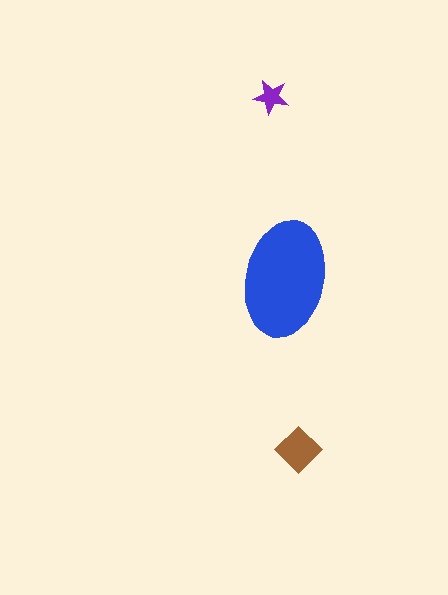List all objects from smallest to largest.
The purple star, the brown diamond, the blue ellipse.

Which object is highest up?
The purple star is topmost.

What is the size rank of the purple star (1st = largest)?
3rd.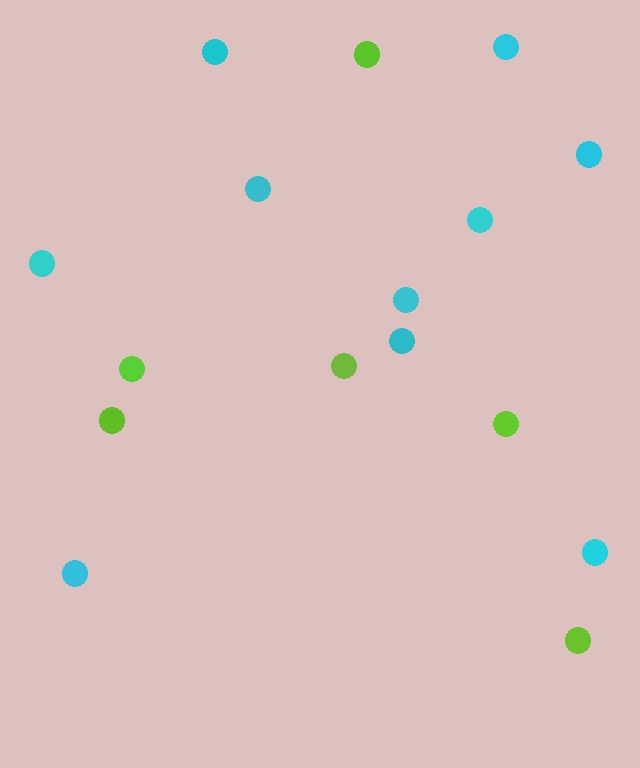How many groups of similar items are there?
There are 2 groups: one group of lime circles (6) and one group of cyan circles (10).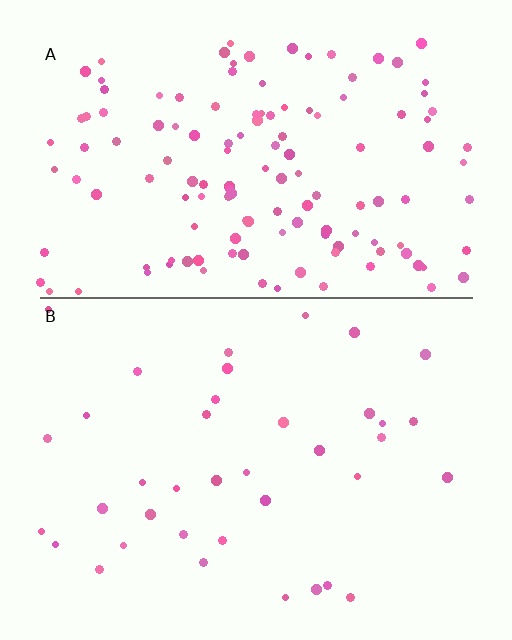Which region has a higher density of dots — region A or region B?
A (the top).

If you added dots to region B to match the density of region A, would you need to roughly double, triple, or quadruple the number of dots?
Approximately quadruple.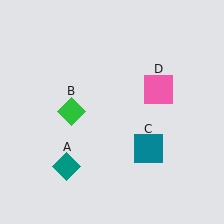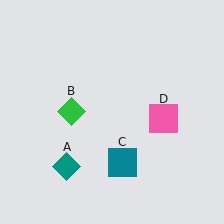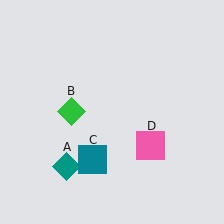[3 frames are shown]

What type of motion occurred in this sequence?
The teal square (object C), pink square (object D) rotated clockwise around the center of the scene.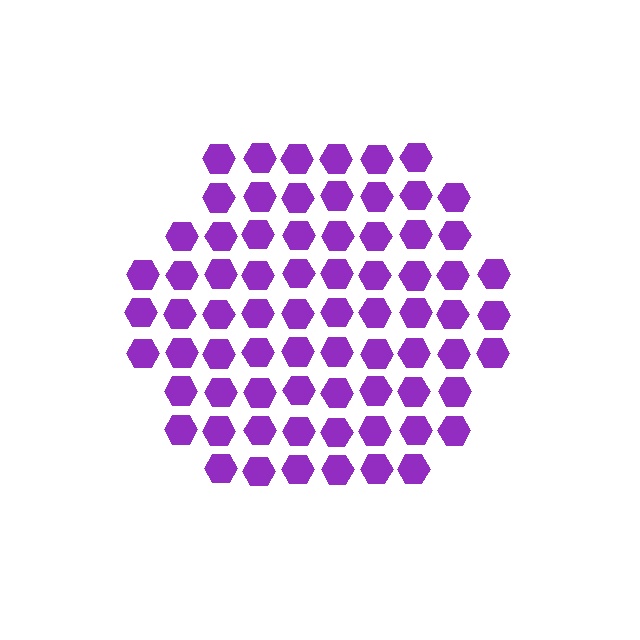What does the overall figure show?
The overall figure shows a hexagon.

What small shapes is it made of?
It is made of small hexagons.